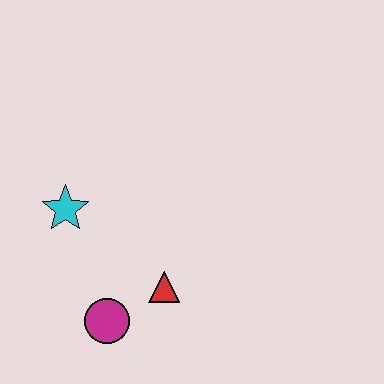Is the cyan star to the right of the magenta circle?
No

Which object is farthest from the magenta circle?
The cyan star is farthest from the magenta circle.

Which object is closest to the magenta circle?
The red triangle is closest to the magenta circle.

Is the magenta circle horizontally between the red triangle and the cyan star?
Yes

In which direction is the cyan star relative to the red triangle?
The cyan star is to the left of the red triangle.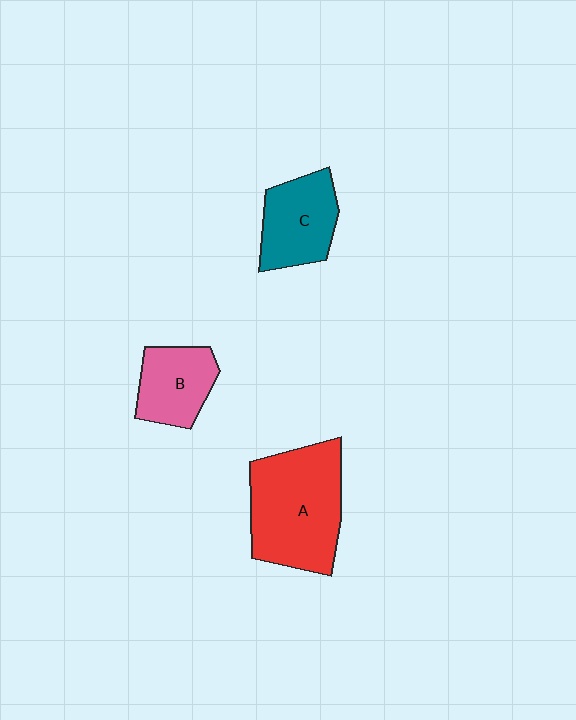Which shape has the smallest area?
Shape B (pink).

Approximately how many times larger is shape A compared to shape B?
Approximately 1.9 times.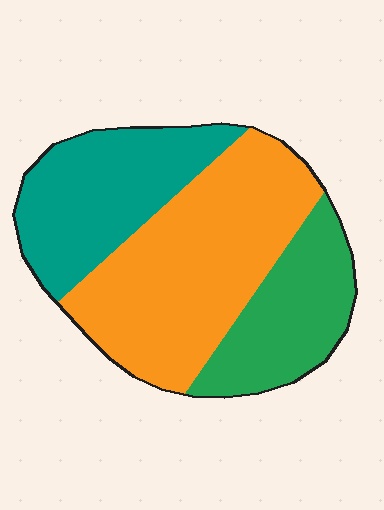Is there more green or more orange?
Orange.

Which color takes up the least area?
Green, at roughly 25%.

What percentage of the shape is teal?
Teal takes up between a sixth and a third of the shape.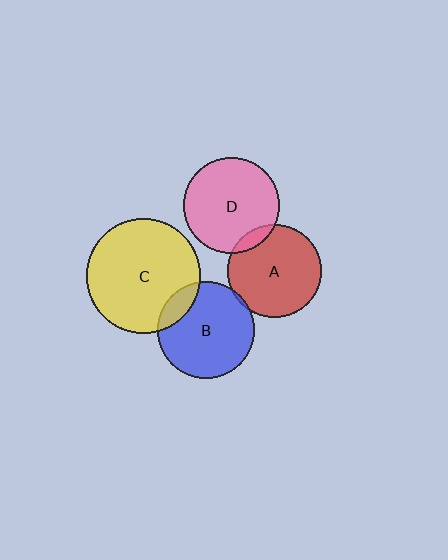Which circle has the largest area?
Circle C (yellow).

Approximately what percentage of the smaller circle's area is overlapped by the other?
Approximately 10%.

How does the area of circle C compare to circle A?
Approximately 1.5 times.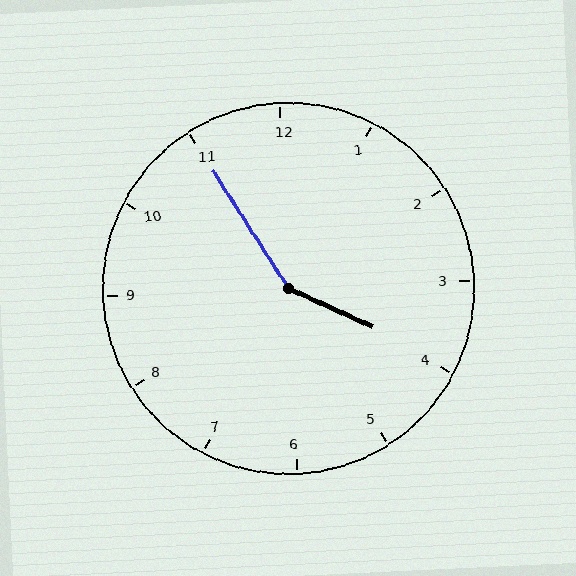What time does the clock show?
3:55.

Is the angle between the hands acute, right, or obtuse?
It is obtuse.